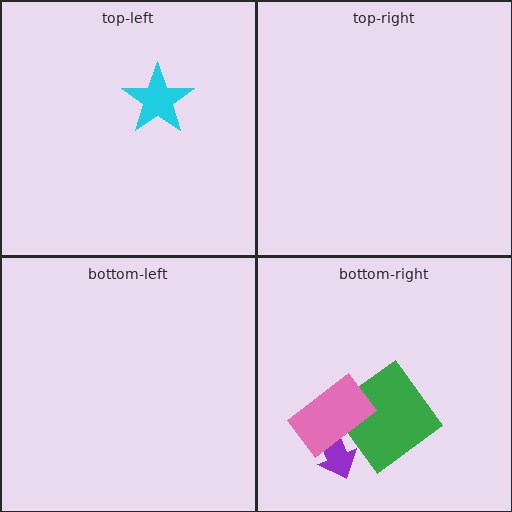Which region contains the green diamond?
The bottom-right region.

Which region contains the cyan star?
The top-left region.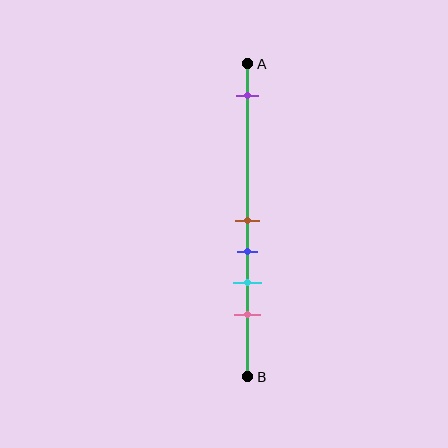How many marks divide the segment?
There are 5 marks dividing the segment.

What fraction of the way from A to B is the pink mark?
The pink mark is approximately 80% (0.8) of the way from A to B.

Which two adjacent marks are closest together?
The brown and blue marks are the closest adjacent pair.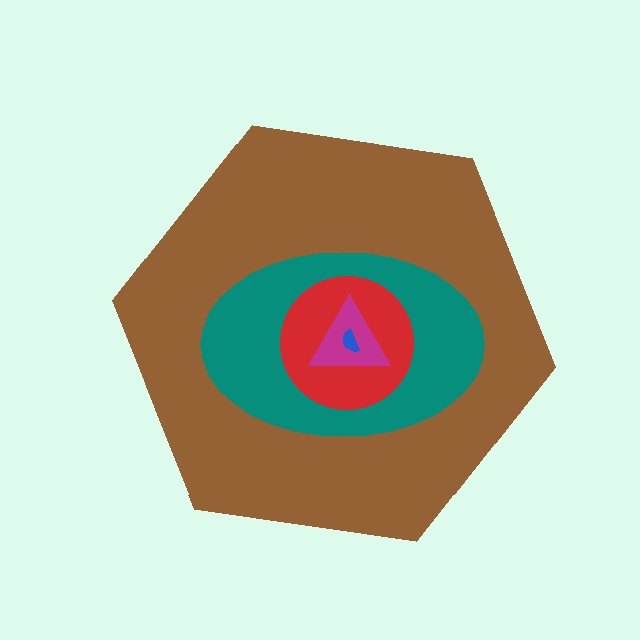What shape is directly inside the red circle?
The magenta triangle.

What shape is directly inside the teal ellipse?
The red circle.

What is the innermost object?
The blue semicircle.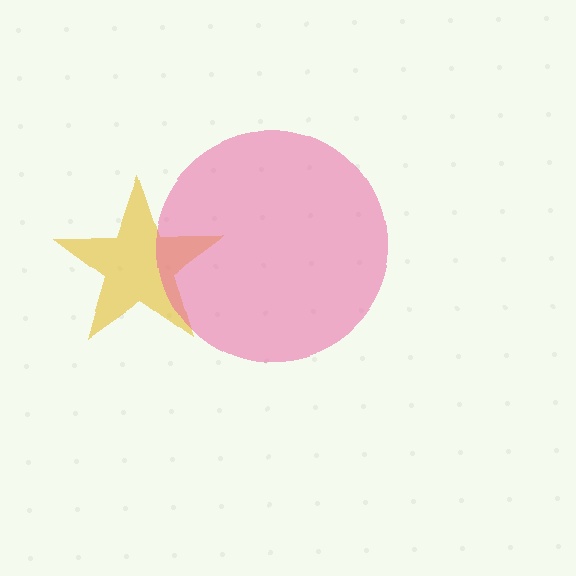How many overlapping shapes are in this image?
There are 2 overlapping shapes in the image.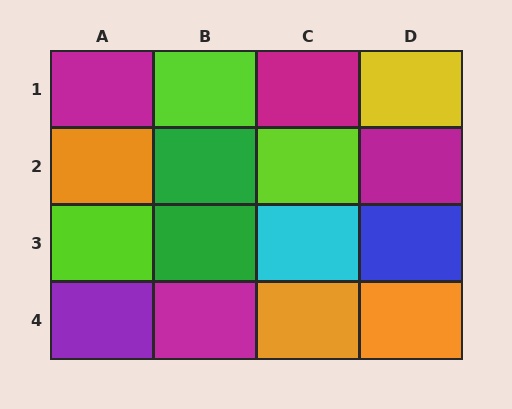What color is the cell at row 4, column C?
Orange.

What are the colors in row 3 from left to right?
Lime, green, cyan, blue.